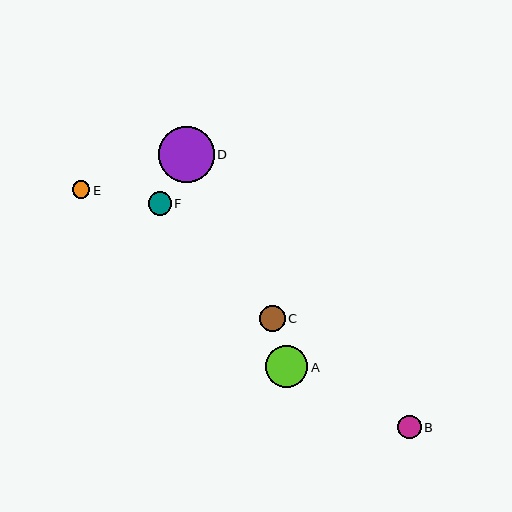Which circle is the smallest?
Circle E is the smallest with a size of approximately 17 pixels.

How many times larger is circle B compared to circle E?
Circle B is approximately 1.4 times the size of circle E.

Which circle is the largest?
Circle D is the largest with a size of approximately 56 pixels.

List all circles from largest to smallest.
From largest to smallest: D, A, C, B, F, E.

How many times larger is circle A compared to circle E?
Circle A is approximately 2.4 times the size of circle E.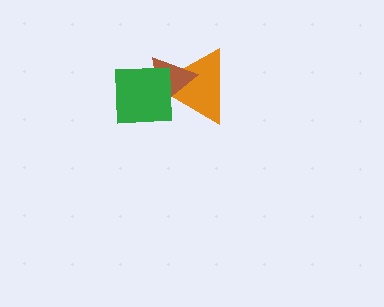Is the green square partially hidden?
No, no other shape covers it.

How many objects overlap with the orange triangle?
2 objects overlap with the orange triangle.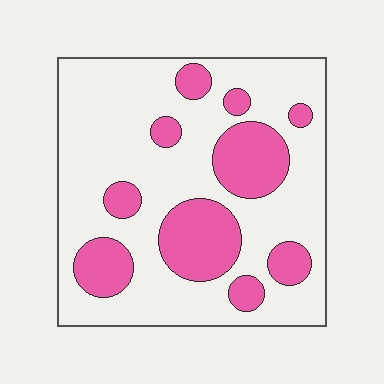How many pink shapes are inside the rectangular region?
10.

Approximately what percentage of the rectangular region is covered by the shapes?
Approximately 25%.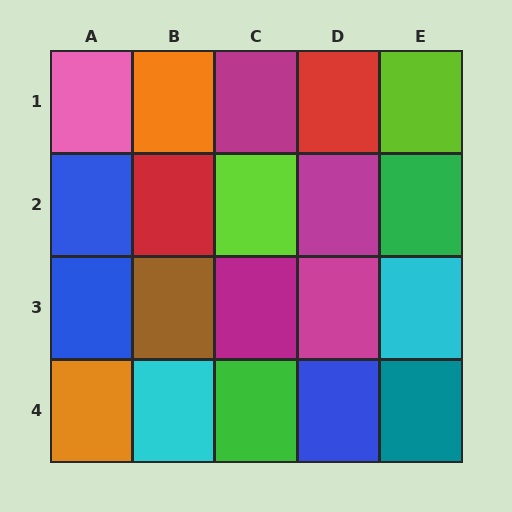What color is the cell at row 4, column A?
Orange.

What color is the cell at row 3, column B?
Brown.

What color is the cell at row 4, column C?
Green.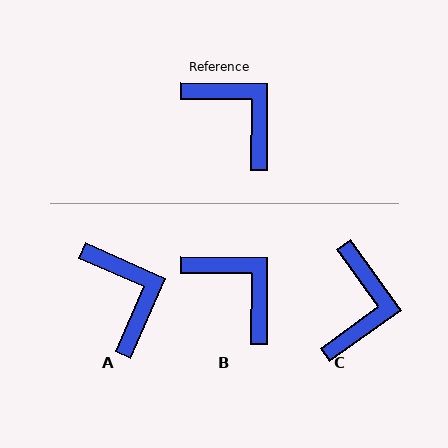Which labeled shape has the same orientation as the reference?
B.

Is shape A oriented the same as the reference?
No, it is off by about 24 degrees.